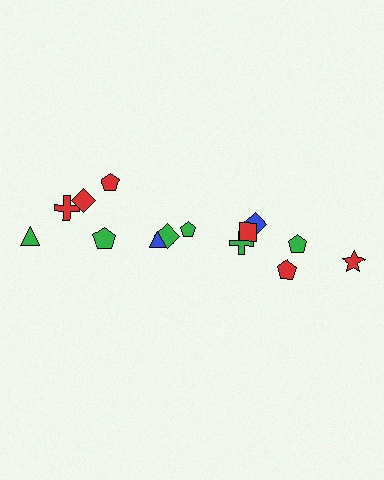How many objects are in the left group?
There are 8 objects.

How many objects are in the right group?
There are 6 objects.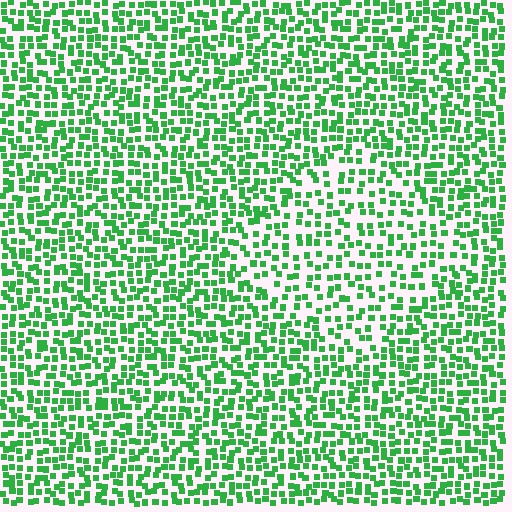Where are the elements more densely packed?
The elements are more densely packed outside the diamond boundary.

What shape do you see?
I see a diamond.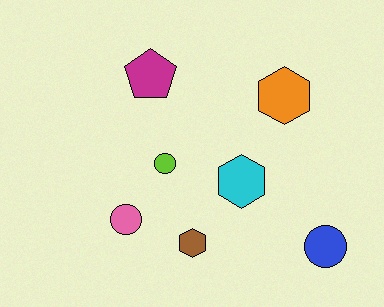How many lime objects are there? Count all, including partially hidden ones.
There is 1 lime object.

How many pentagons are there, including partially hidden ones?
There is 1 pentagon.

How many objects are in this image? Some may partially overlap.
There are 7 objects.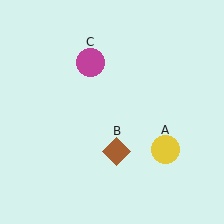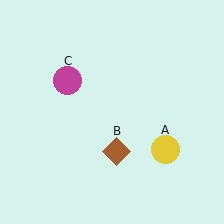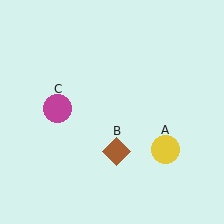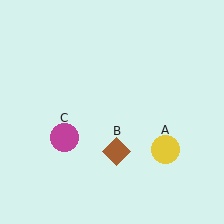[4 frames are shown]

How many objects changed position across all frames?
1 object changed position: magenta circle (object C).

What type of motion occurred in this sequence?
The magenta circle (object C) rotated counterclockwise around the center of the scene.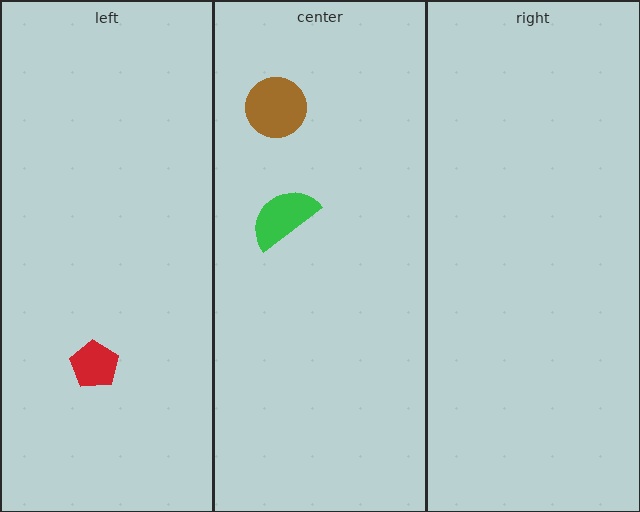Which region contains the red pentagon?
The left region.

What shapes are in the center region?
The brown circle, the green semicircle.